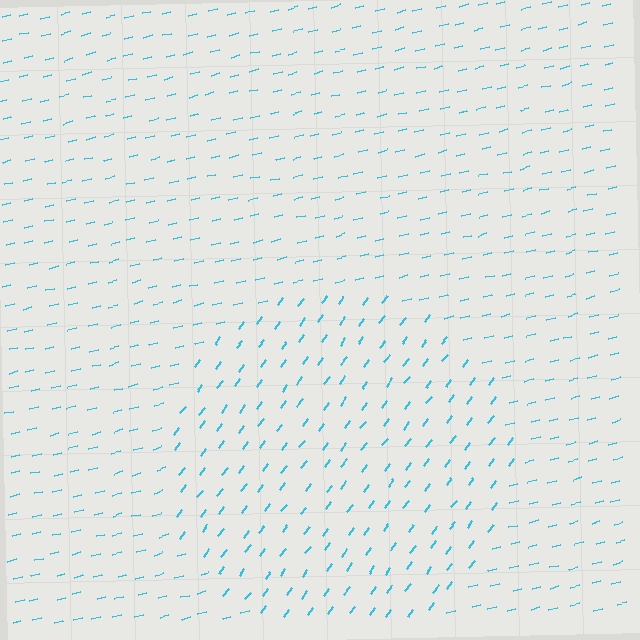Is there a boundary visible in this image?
Yes, there is a texture boundary formed by a change in line orientation.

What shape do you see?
I see a circle.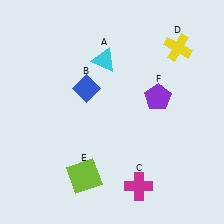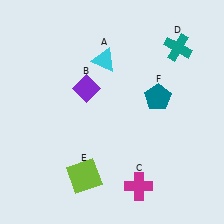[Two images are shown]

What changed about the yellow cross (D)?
In Image 1, D is yellow. In Image 2, it changed to teal.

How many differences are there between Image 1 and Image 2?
There are 3 differences between the two images.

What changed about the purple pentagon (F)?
In Image 1, F is purple. In Image 2, it changed to teal.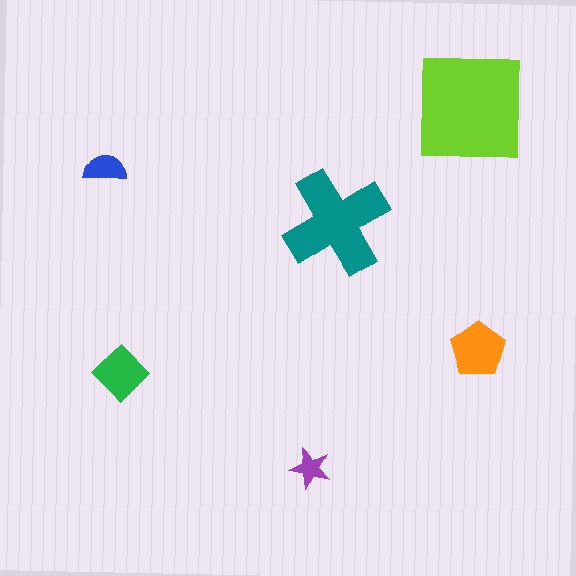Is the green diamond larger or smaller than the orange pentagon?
Smaller.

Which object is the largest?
The lime square.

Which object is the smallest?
The purple star.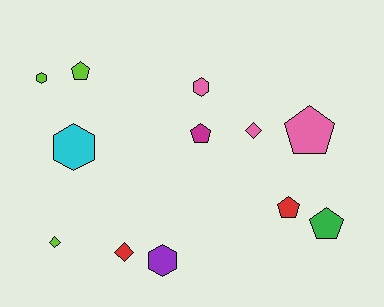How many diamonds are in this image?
There are 3 diamonds.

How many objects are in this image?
There are 12 objects.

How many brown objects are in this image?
There are no brown objects.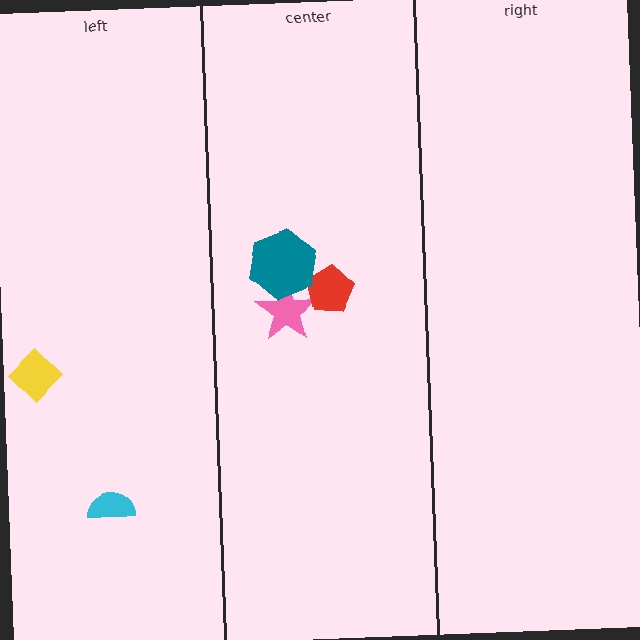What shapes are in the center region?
The pink star, the red pentagon, the teal hexagon.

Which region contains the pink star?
The center region.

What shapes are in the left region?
The yellow diamond, the cyan semicircle.